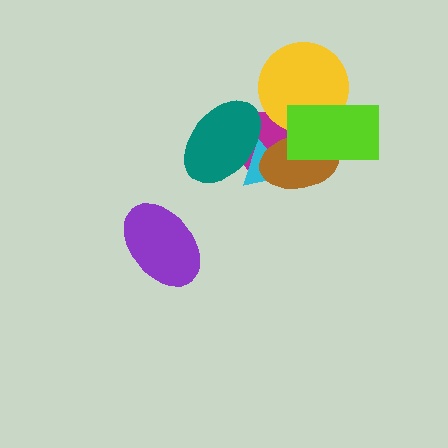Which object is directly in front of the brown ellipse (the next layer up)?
The yellow circle is directly in front of the brown ellipse.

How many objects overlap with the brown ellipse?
4 objects overlap with the brown ellipse.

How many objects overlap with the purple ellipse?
0 objects overlap with the purple ellipse.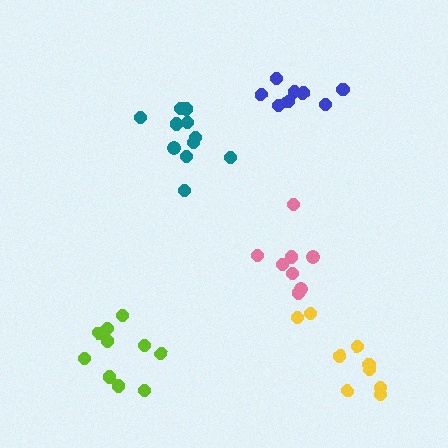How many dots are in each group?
Group 1: 8 dots, Group 2: 10 dots, Group 3: 11 dots, Group 4: 8 dots, Group 5: 9 dots (46 total).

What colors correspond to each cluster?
The clusters are colored: pink, lime, teal, blue, yellow.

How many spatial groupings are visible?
There are 5 spatial groupings.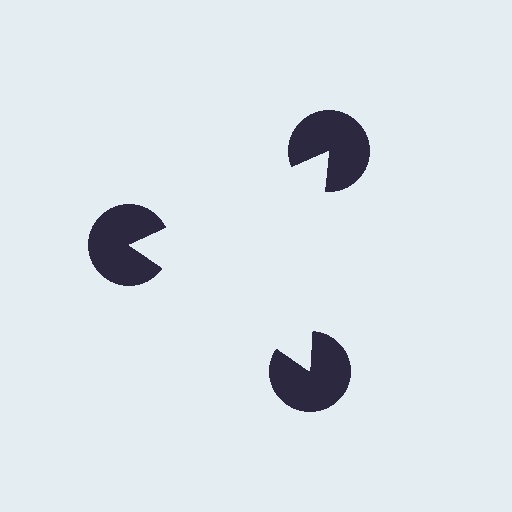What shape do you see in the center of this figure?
An illusory triangle — its edges are inferred from the aligned wedge cuts in the pac-man discs, not physically drawn.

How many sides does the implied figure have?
3 sides.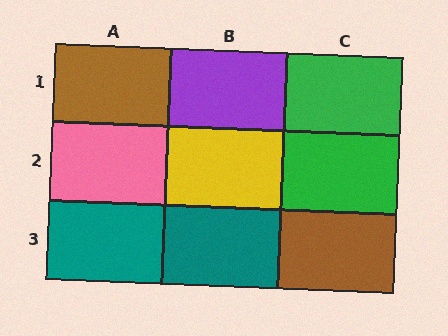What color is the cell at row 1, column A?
Brown.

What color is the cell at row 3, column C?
Brown.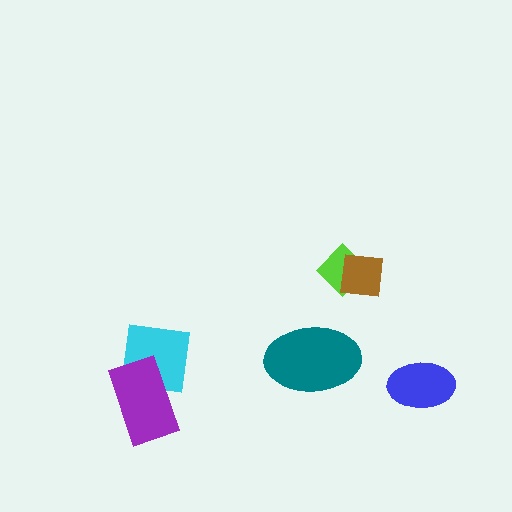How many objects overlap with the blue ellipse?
0 objects overlap with the blue ellipse.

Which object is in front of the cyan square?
The purple rectangle is in front of the cyan square.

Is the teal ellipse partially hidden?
No, no other shape covers it.